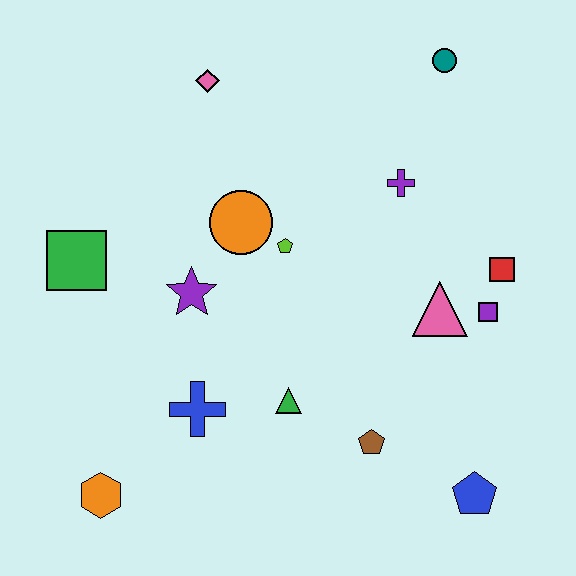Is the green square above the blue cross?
Yes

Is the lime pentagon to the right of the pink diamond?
Yes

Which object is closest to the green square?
The purple star is closest to the green square.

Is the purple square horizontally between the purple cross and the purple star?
No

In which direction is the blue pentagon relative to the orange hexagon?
The blue pentagon is to the right of the orange hexagon.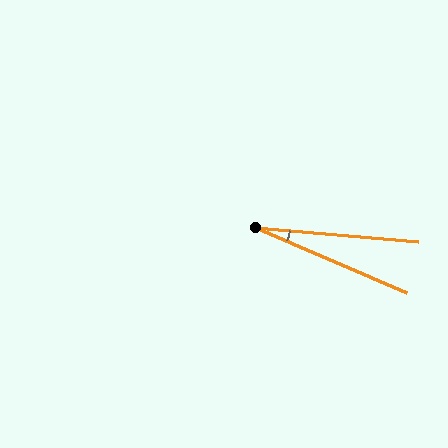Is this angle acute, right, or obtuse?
It is acute.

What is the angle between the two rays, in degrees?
Approximately 18 degrees.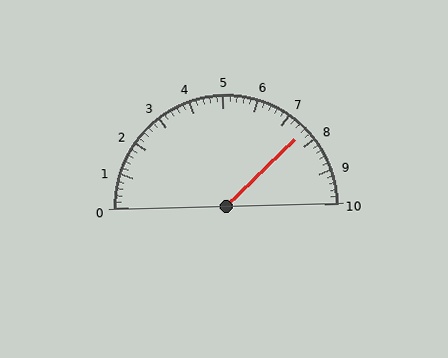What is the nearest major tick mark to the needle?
The nearest major tick mark is 8.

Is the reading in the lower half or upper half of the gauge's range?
The reading is in the upper half of the range (0 to 10).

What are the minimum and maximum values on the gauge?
The gauge ranges from 0 to 10.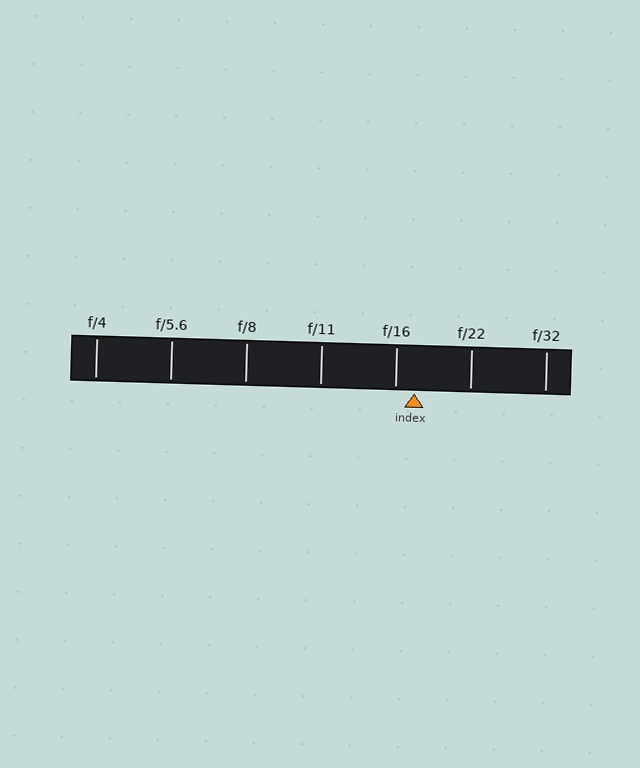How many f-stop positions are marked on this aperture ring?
There are 7 f-stop positions marked.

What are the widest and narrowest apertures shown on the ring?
The widest aperture shown is f/4 and the narrowest is f/32.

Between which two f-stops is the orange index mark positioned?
The index mark is between f/16 and f/22.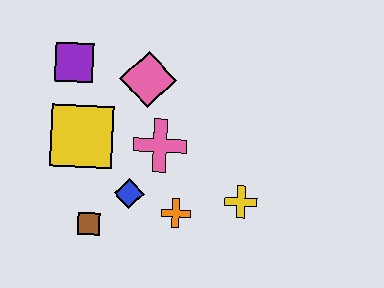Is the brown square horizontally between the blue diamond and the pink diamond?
No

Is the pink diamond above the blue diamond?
Yes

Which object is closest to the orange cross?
The blue diamond is closest to the orange cross.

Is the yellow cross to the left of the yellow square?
No